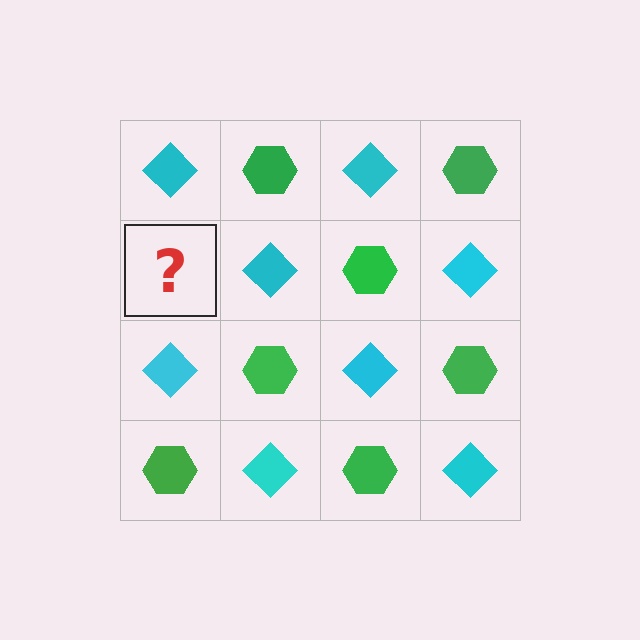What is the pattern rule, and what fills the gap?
The rule is that it alternates cyan diamond and green hexagon in a checkerboard pattern. The gap should be filled with a green hexagon.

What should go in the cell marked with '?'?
The missing cell should contain a green hexagon.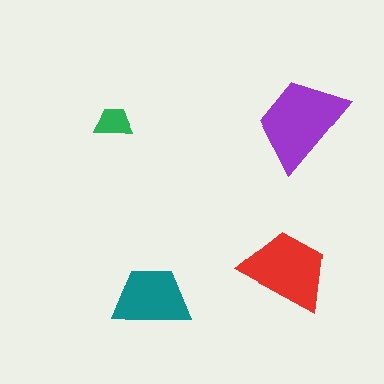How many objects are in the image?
There are 4 objects in the image.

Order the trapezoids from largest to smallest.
the purple one, the red one, the teal one, the green one.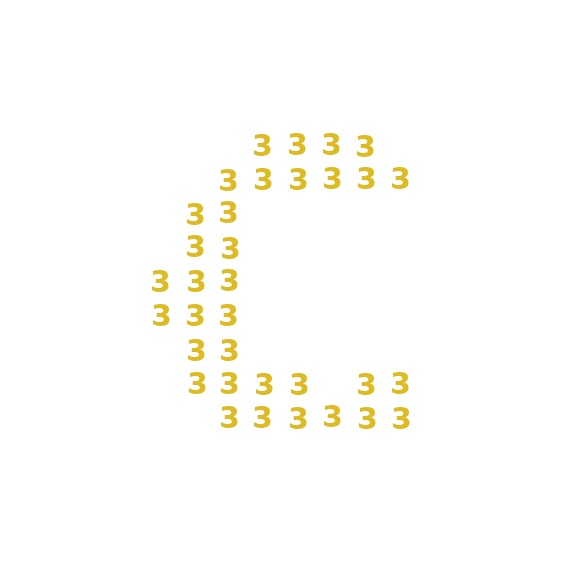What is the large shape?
The large shape is the letter C.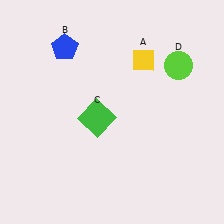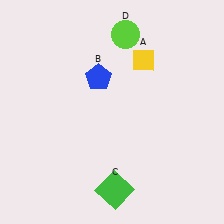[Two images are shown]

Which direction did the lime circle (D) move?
The lime circle (D) moved left.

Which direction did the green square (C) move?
The green square (C) moved down.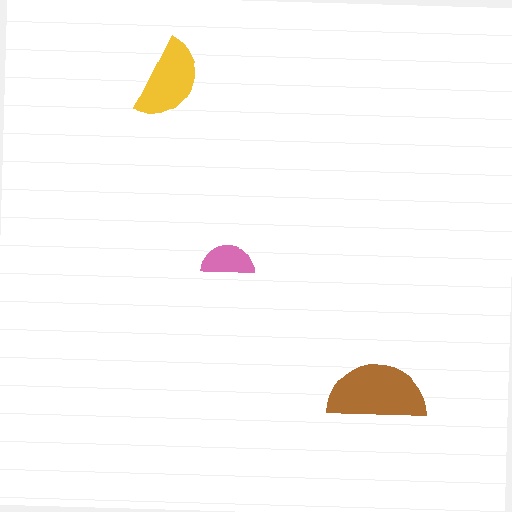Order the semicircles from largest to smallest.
the brown one, the yellow one, the pink one.